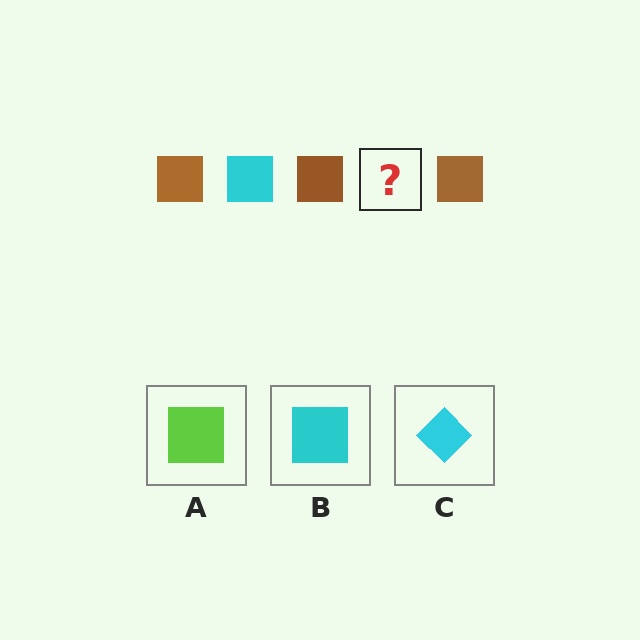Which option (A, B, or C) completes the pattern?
B.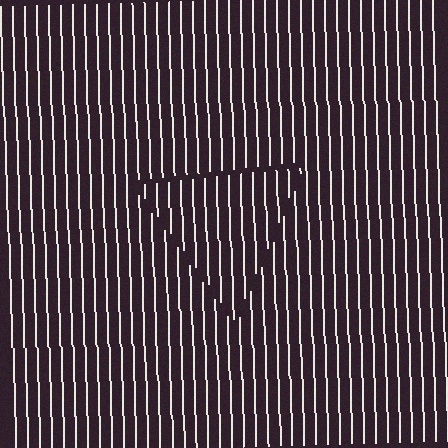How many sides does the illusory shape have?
3 sides — the line-ends trace a triangle.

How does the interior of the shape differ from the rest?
The interior of the shape contains the same grating, shifted by half a period — the contour is defined by the phase discontinuity where line-ends from the inner and outer gratings abut.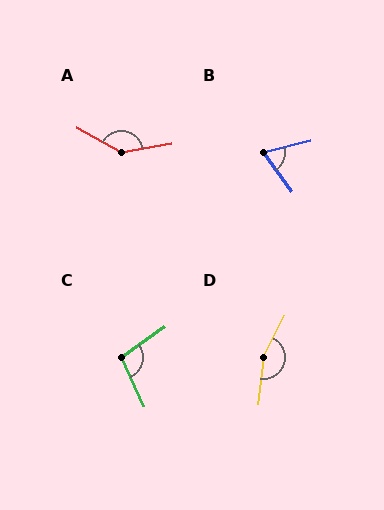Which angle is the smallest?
B, at approximately 68 degrees.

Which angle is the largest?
D, at approximately 159 degrees.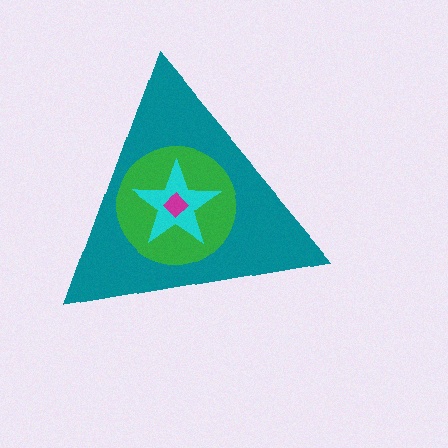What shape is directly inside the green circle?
The cyan star.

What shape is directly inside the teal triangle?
The green circle.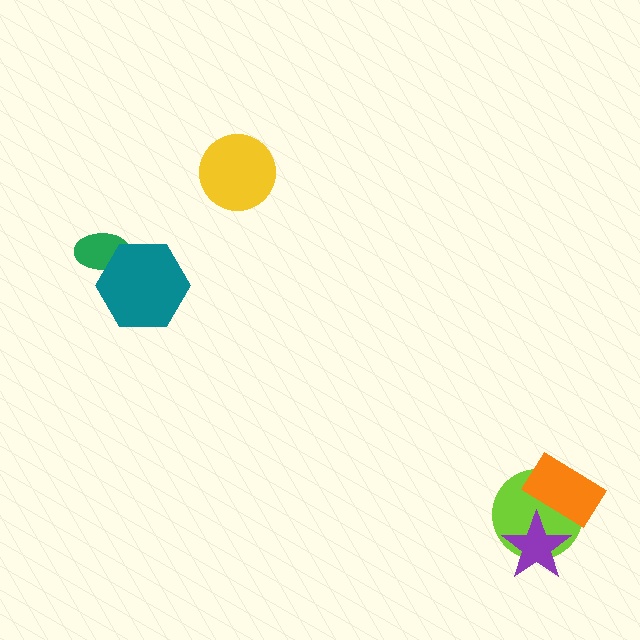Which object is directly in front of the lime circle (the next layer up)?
The purple star is directly in front of the lime circle.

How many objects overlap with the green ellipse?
1 object overlaps with the green ellipse.